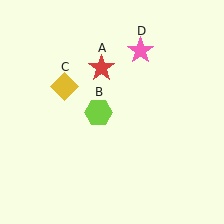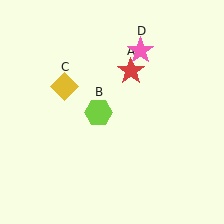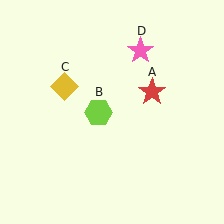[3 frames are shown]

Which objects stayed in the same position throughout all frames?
Lime hexagon (object B) and yellow diamond (object C) and pink star (object D) remained stationary.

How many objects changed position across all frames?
1 object changed position: red star (object A).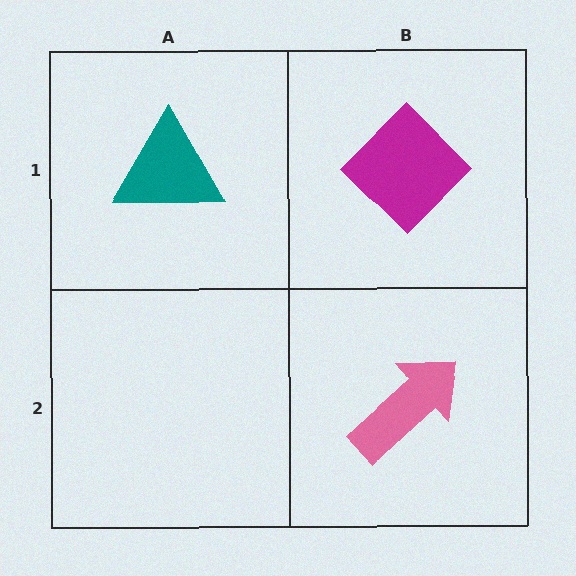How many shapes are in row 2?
1 shape.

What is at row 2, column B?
A pink arrow.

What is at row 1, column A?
A teal triangle.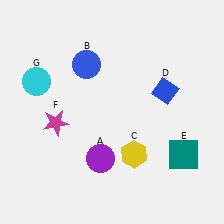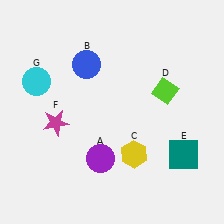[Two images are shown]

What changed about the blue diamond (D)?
In Image 1, D is blue. In Image 2, it changed to lime.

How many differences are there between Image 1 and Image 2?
There is 1 difference between the two images.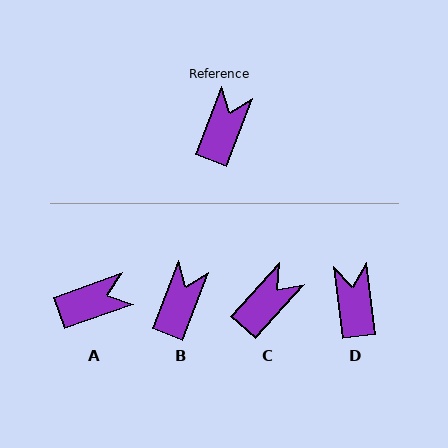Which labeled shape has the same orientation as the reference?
B.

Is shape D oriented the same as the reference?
No, it is off by about 28 degrees.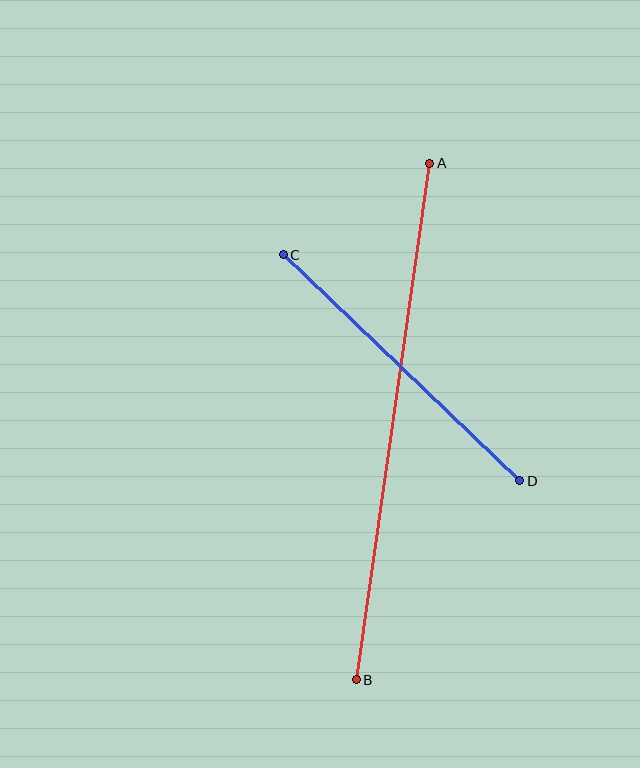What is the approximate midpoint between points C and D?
The midpoint is at approximately (402, 368) pixels.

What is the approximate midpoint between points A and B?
The midpoint is at approximately (393, 421) pixels.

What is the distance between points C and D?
The distance is approximately 327 pixels.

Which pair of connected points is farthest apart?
Points A and B are farthest apart.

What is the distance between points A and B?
The distance is approximately 522 pixels.